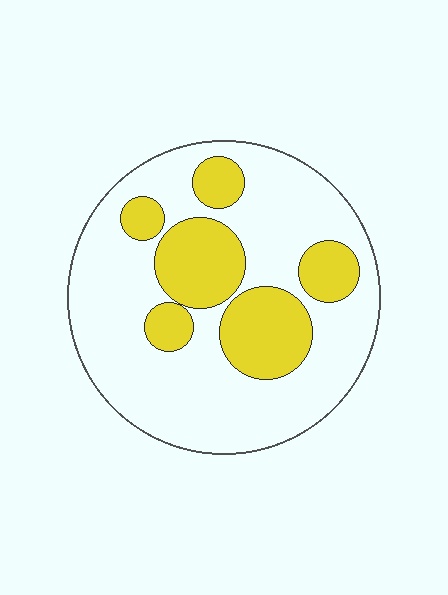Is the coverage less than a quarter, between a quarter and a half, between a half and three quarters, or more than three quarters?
Between a quarter and a half.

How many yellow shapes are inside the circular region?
6.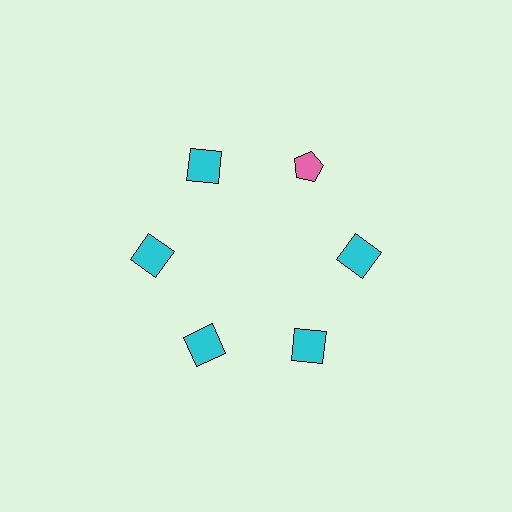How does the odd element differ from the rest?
It differs in both color (pink instead of cyan) and shape (pentagon instead of square).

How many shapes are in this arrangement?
There are 6 shapes arranged in a ring pattern.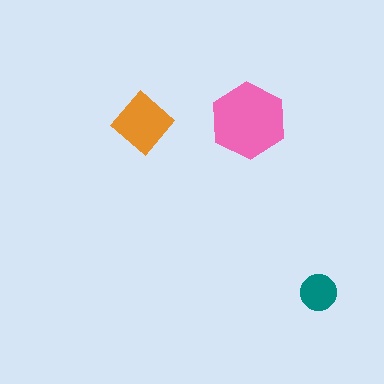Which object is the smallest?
The teal circle.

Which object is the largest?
The pink hexagon.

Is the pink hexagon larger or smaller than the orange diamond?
Larger.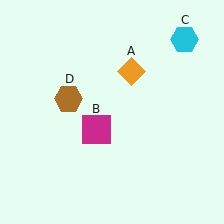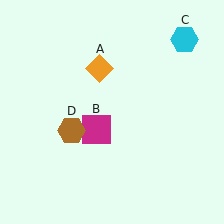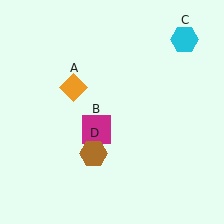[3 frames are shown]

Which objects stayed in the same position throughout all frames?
Magenta square (object B) and cyan hexagon (object C) remained stationary.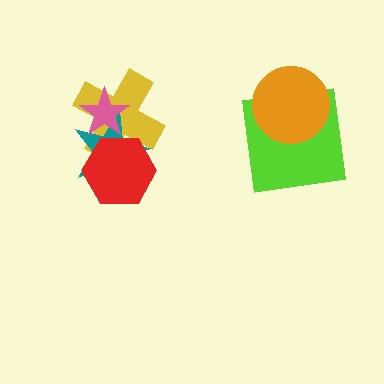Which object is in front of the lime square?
The orange circle is in front of the lime square.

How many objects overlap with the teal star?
3 objects overlap with the teal star.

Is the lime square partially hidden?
Yes, it is partially covered by another shape.